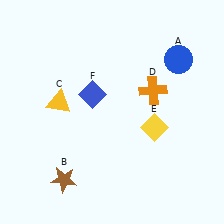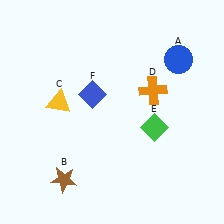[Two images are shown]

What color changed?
The diamond (E) changed from yellow in Image 1 to green in Image 2.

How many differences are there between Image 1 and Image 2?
There is 1 difference between the two images.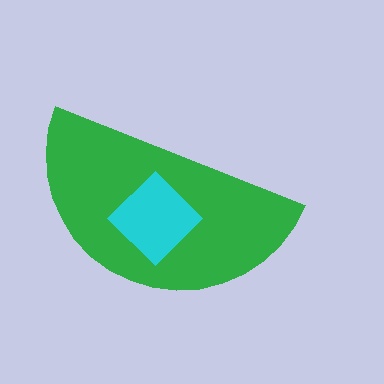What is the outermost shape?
The green semicircle.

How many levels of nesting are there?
2.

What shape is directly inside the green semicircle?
The cyan diamond.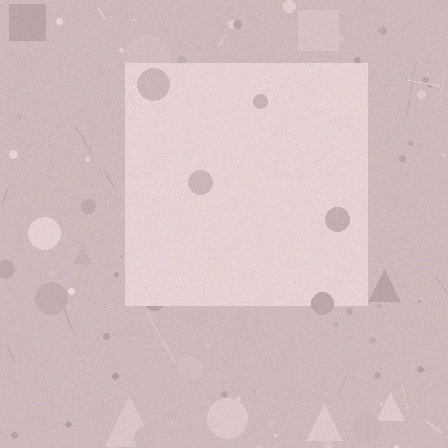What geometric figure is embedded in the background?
A square is embedded in the background.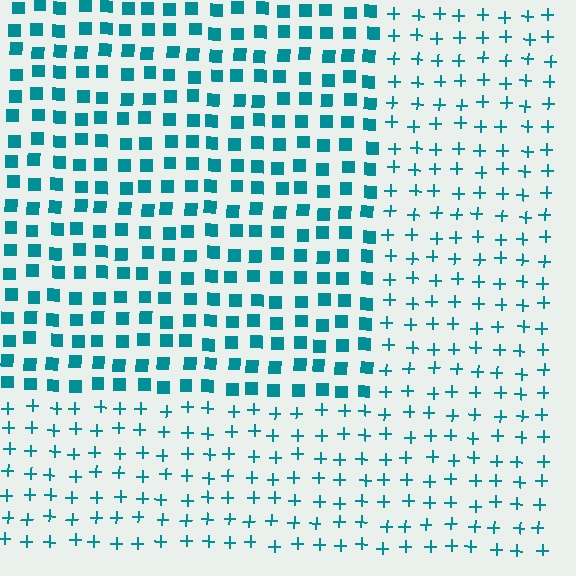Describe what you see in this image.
The image is filled with small teal elements arranged in a uniform grid. A rectangle-shaped region contains squares, while the surrounding area contains plus signs. The boundary is defined purely by the change in element shape.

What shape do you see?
I see a rectangle.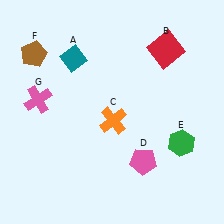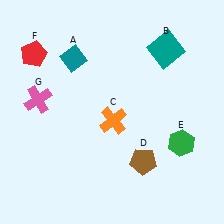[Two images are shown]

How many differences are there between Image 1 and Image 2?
There are 3 differences between the two images.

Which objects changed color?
B changed from red to teal. D changed from pink to brown. F changed from brown to red.